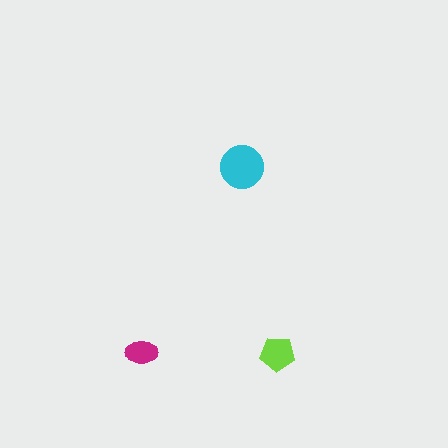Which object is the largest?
The cyan circle.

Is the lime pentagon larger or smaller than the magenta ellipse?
Larger.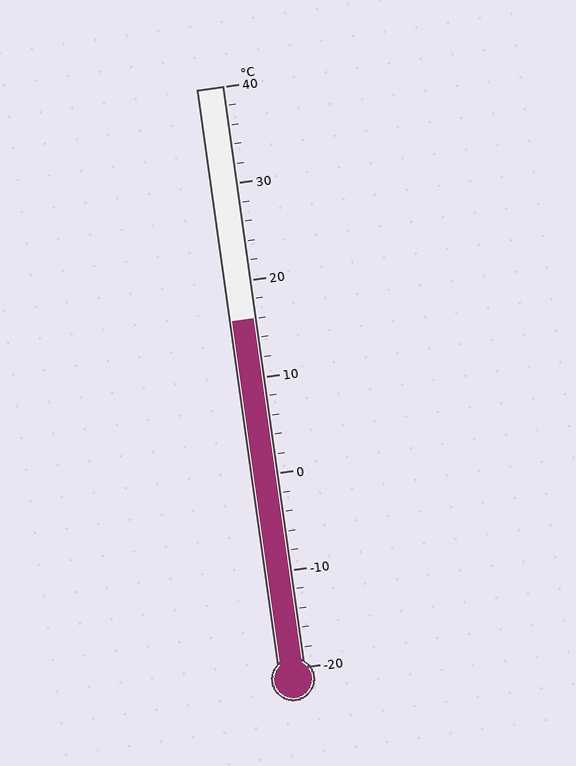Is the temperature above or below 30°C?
The temperature is below 30°C.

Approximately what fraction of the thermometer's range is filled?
The thermometer is filled to approximately 60% of its range.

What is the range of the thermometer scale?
The thermometer scale ranges from -20°C to 40°C.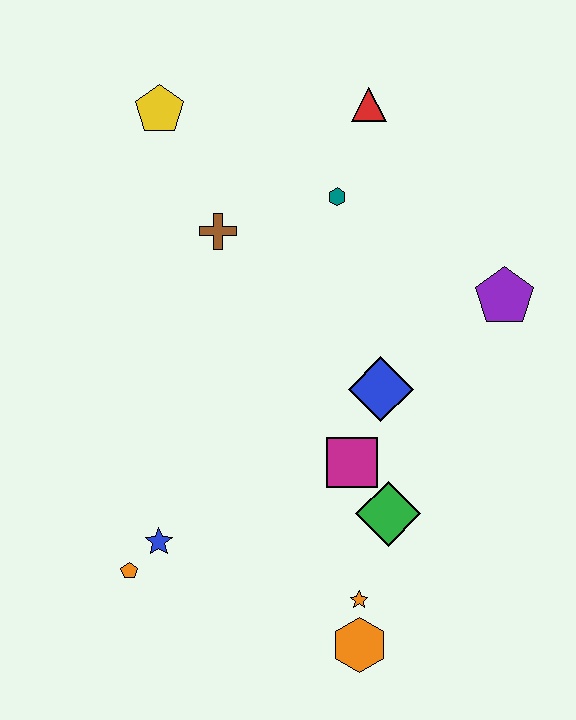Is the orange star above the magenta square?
No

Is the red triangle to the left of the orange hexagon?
No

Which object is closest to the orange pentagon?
The blue star is closest to the orange pentagon.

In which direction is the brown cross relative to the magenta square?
The brown cross is above the magenta square.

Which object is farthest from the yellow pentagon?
The orange hexagon is farthest from the yellow pentagon.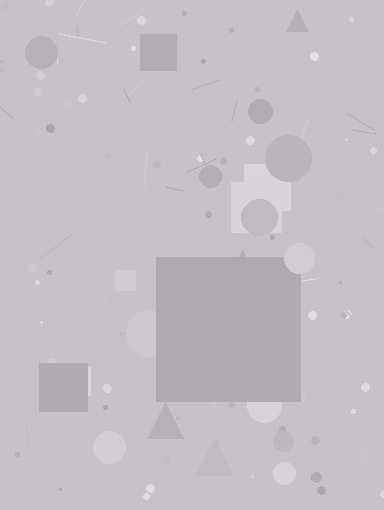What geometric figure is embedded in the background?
A square is embedded in the background.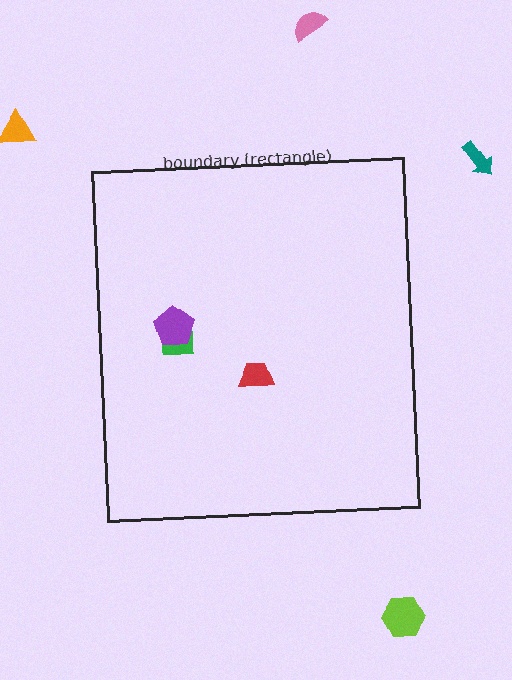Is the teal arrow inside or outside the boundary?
Outside.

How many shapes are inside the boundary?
3 inside, 4 outside.